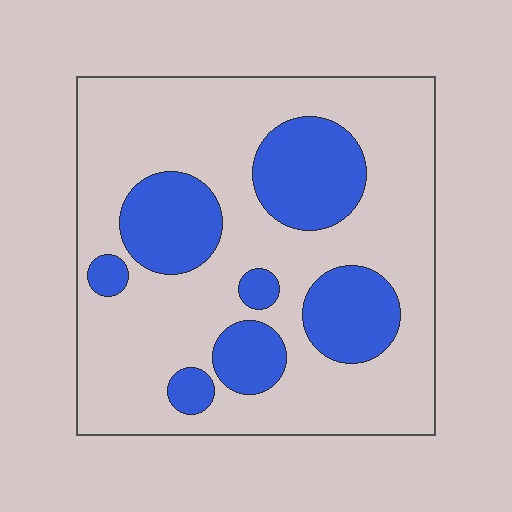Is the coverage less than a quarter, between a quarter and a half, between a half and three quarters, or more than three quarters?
Between a quarter and a half.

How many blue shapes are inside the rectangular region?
7.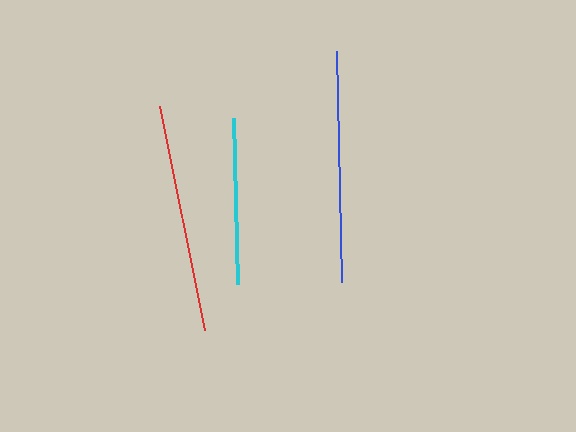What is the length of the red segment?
The red segment is approximately 229 pixels long.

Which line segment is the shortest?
The cyan line is the shortest at approximately 166 pixels.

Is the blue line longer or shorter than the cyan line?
The blue line is longer than the cyan line.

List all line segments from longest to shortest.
From longest to shortest: blue, red, cyan.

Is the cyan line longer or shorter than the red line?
The red line is longer than the cyan line.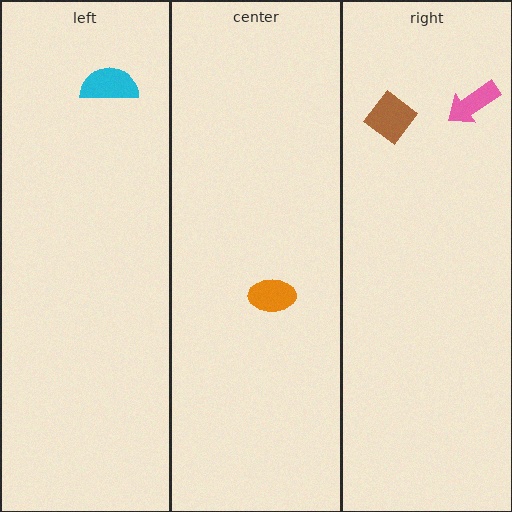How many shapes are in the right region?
2.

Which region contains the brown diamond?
The right region.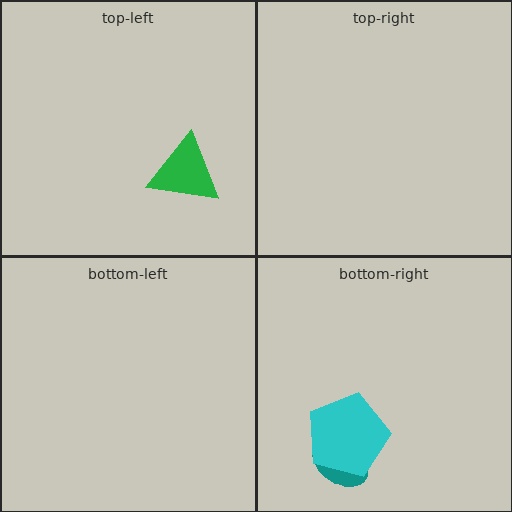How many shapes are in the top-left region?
1.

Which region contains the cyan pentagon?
The bottom-right region.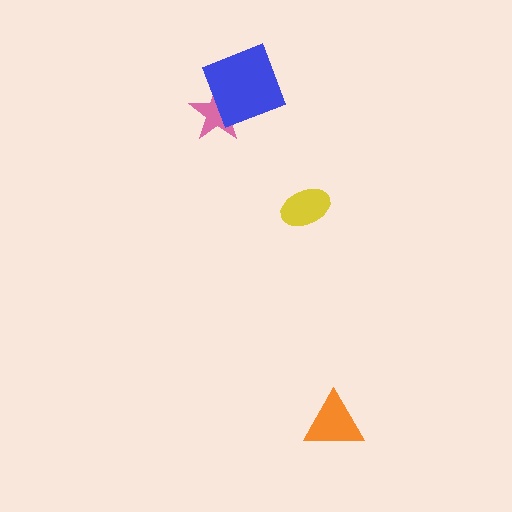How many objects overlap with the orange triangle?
0 objects overlap with the orange triangle.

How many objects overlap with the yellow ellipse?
0 objects overlap with the yellow ellipse.